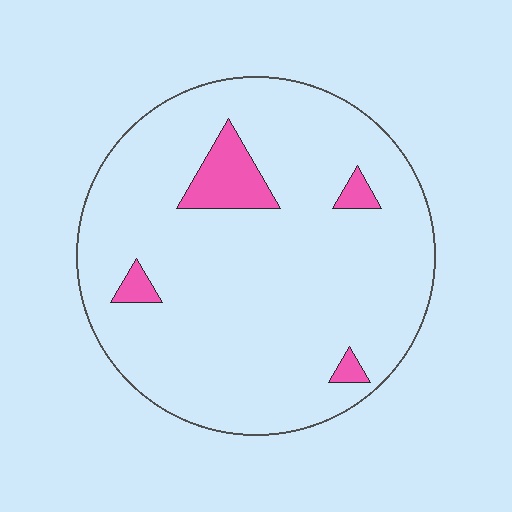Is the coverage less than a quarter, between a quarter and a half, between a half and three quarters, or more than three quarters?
Less than a quarter.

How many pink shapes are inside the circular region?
4.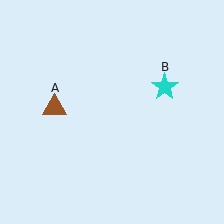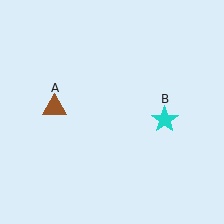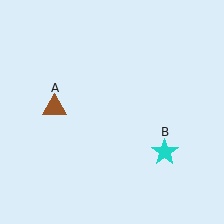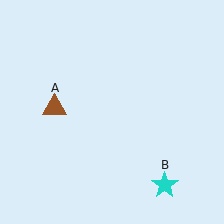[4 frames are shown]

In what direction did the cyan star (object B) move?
The cyan star (object B) moved down.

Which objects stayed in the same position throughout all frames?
Brown triangle (object A) remained stationary.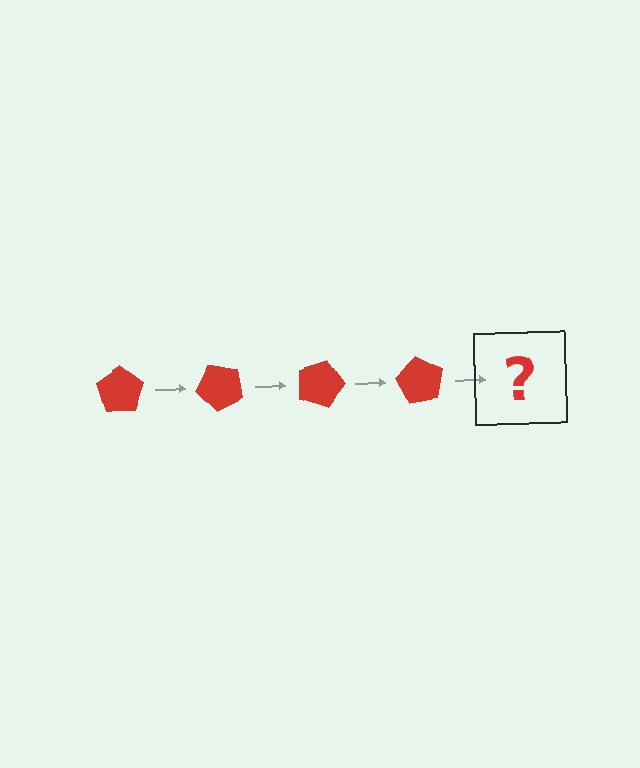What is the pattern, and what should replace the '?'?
The pattern is that the pentagon rotates 45 degrees each step. The '?' should be a red pentagon rotated 180 degrees.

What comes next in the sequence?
The next element should be a red pentagon rotated 180 degrees.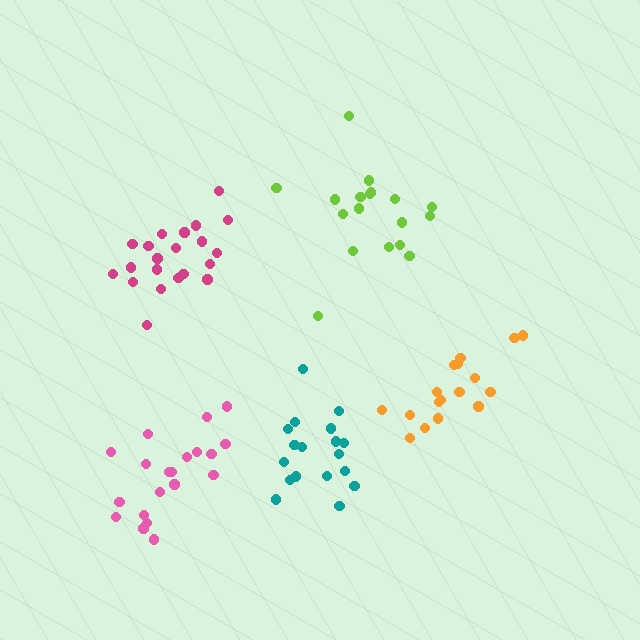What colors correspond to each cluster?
The clusters are colored: pink, lime, teal, orange, magenta.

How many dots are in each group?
Group 1: 20 dots, Group 2: 18 dots, Group 3: 18 dots, Group 4: 17 dots, Group 5: 21 dots (94 total).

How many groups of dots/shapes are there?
There are 5 groups.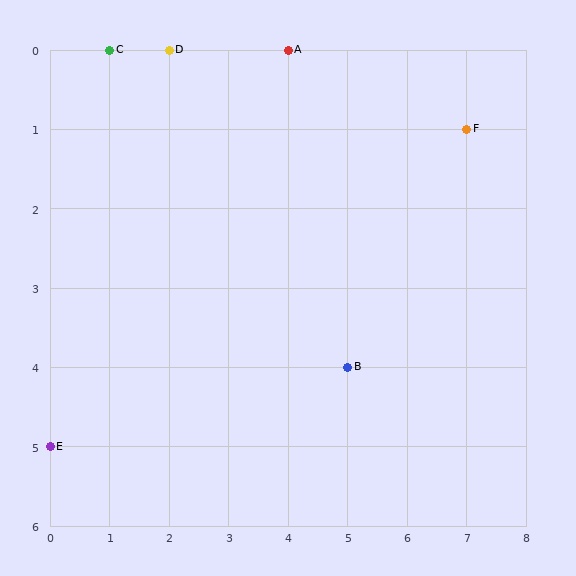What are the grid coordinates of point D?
Point D is at grid coordinates (2, 0).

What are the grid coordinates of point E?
Point E is at grid coordinates (0, 5).